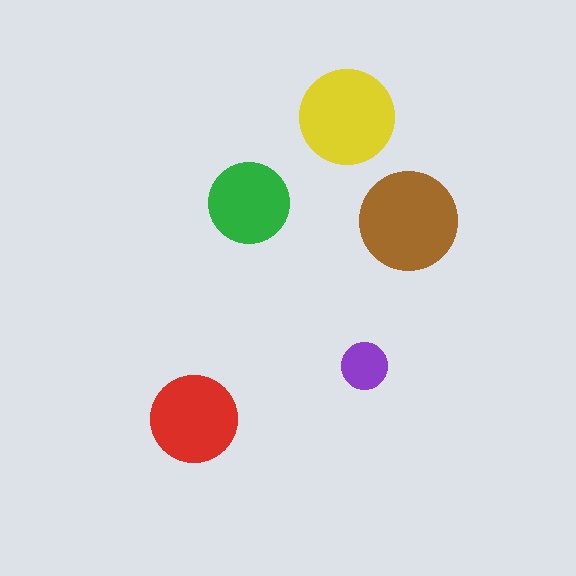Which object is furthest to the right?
The brown circle is rightmost.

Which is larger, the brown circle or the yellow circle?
The brown one.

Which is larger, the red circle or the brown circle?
The brown one.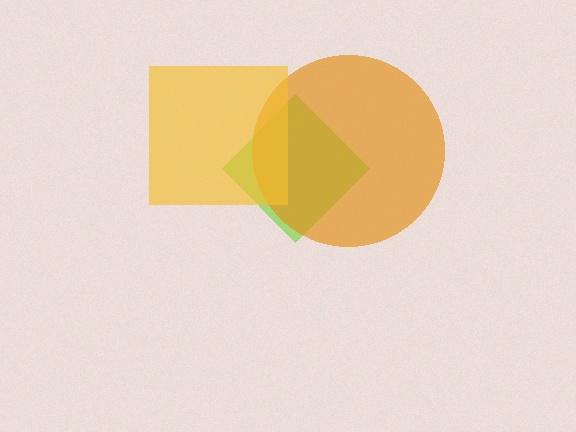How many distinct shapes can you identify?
There are 3 distinct shapes: a lime diamond, an orange circle, a yellow square.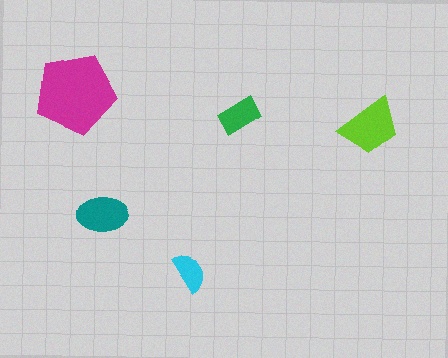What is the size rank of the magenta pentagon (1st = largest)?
1st.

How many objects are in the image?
There are 5 objects in the image.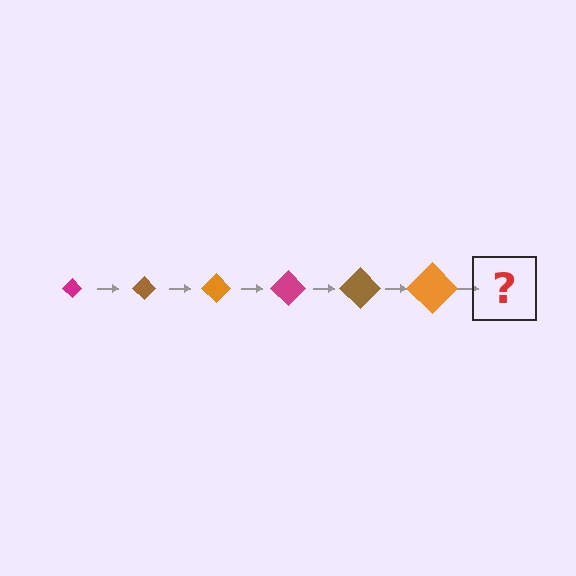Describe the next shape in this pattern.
It should be a magenta diamond, larger than the previous one.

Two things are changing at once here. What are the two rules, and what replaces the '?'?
The two rules are that the diamond grows larger each step and the color cycles through magenta, brown, and orange. The '?' should be a magenta diamond, larger than the previous one.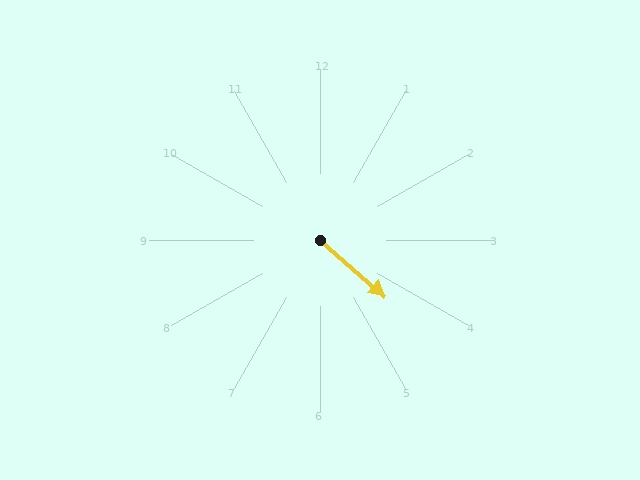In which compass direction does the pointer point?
Southeast.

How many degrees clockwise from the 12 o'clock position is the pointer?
Approximately 131 degrees.